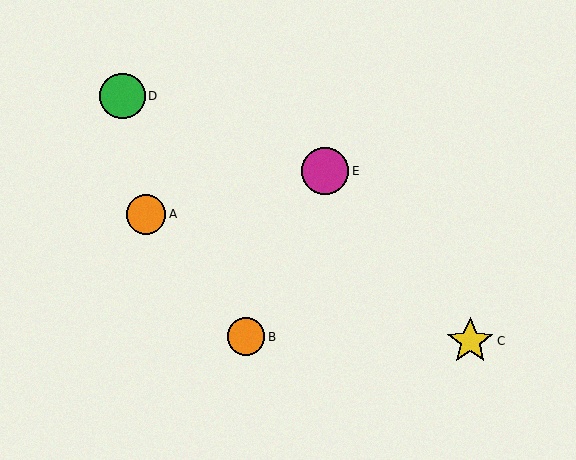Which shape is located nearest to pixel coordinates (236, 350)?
The orange circle (labeled B) at (246, 337) is nearest to that location.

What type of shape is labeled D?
Shape D is a green circle.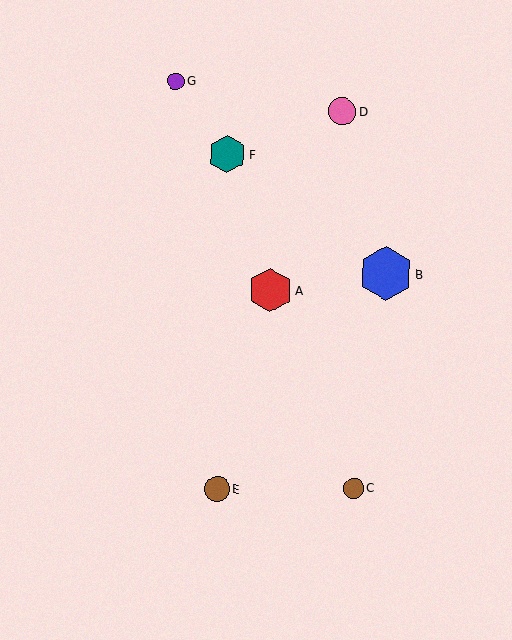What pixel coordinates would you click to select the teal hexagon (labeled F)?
Click at (227, 154) to select the teal hexagon F.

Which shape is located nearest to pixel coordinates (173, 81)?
The purple circle (labeled G) at (176, 81) is nearest to that location.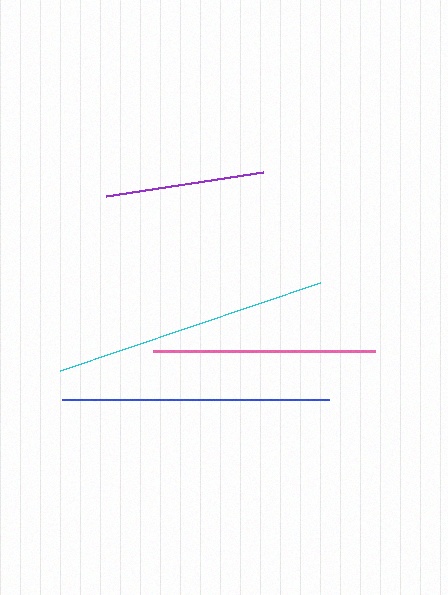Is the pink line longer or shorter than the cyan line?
The cyan line is longer than the pink line.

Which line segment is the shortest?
The purple line is the shortest at approximately 159 pixels.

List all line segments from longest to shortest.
From longest to shortest: cyan, blue, pink, purple.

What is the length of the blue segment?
The blue segment is approximately 266 pixels long.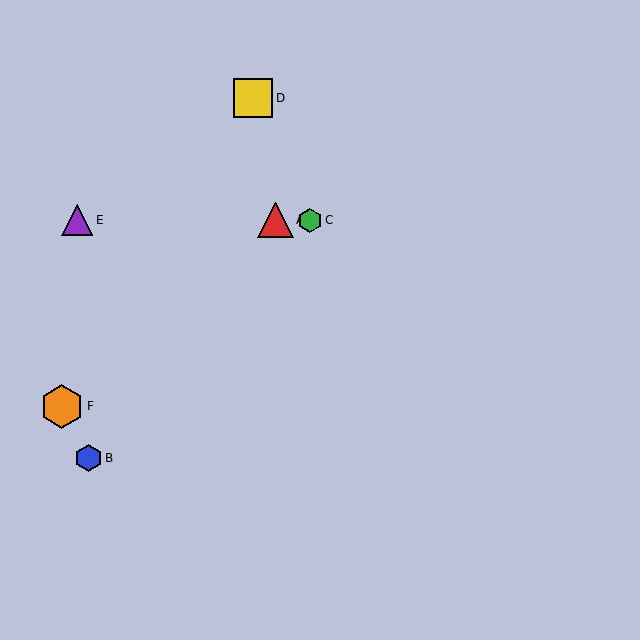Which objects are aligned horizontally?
Objects A, C, E are aligned horizontally.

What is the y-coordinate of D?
Object D is at y≈98.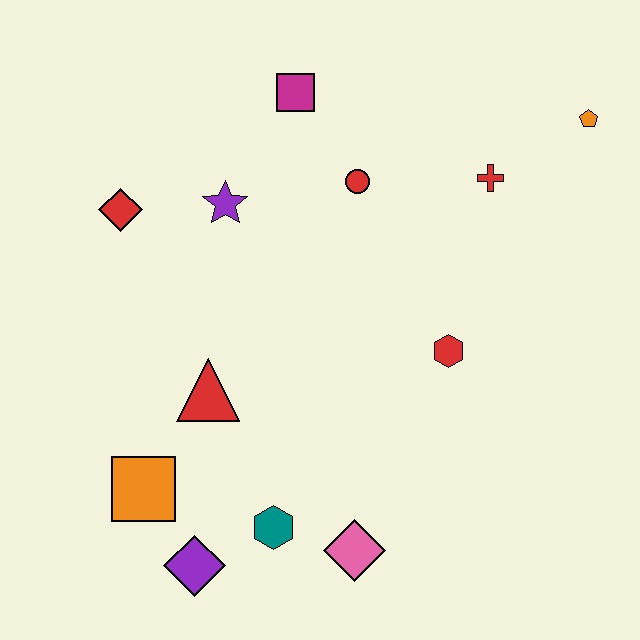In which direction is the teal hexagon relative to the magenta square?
The teal hexagon is below the magenta square.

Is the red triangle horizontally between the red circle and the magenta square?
No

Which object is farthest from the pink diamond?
The orange pentagon is farthest from the pink diamond.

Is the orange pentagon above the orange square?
Yes